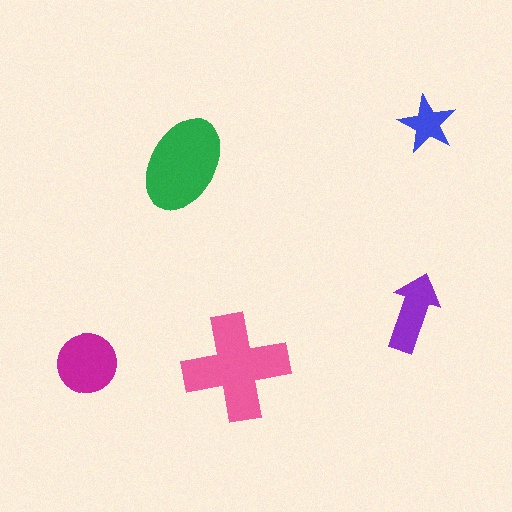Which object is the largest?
The pink cross.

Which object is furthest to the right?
The blue star is rightmost.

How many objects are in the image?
There are 5 objects in the image.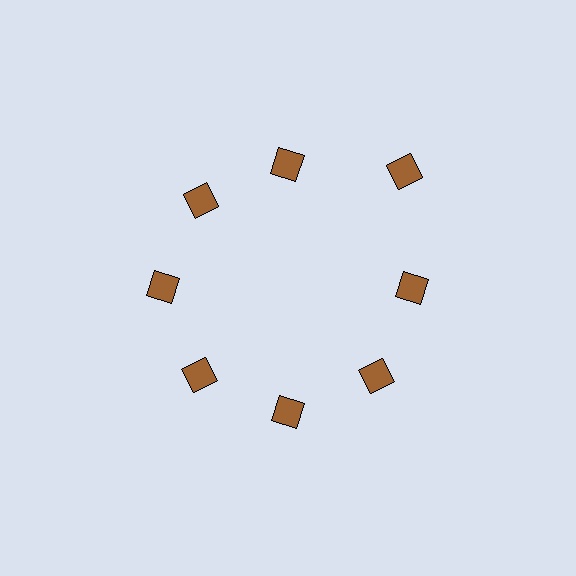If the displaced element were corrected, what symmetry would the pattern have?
It would have 8-fold rotational symmetry — the pattern would map onto itself every 45 degrees.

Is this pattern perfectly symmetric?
No. The 8 brown diamonds are arranged in a ring, but one element near the 2 o'clock position is pushed outward from the center, breaking the 8-fold rotational symmetry.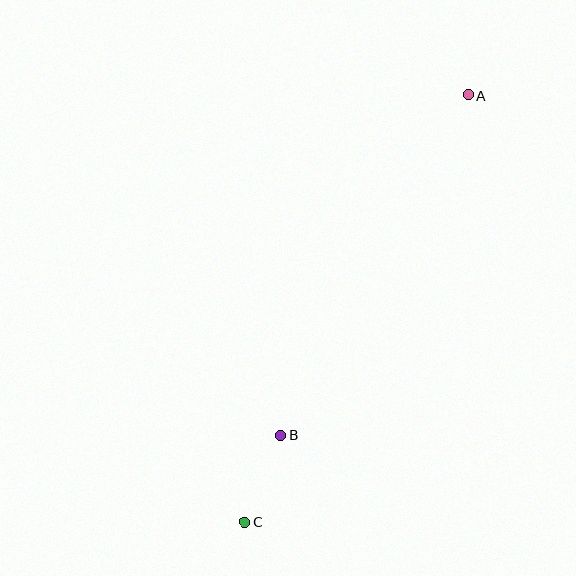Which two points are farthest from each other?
Points A and C are farthest from each other.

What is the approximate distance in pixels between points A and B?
The distance between A and B is approximately 388 pixels.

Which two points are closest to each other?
Points B and C are closest to each other.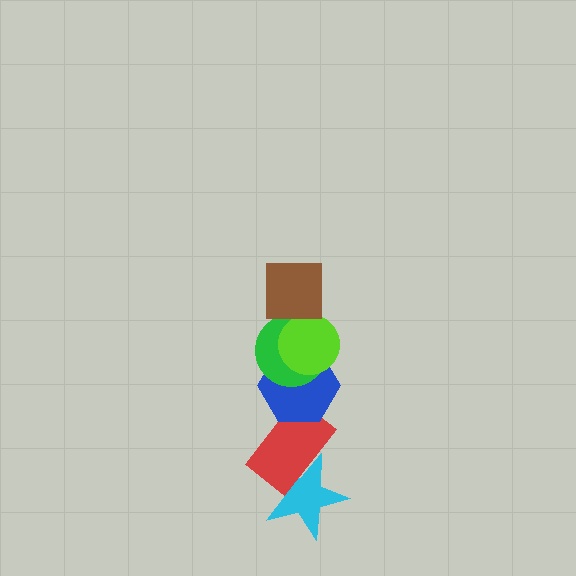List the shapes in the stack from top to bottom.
From top to bottom: the brown square, the lime circle, the green circle, the blue hexagon, the red rectangle, the cyan star.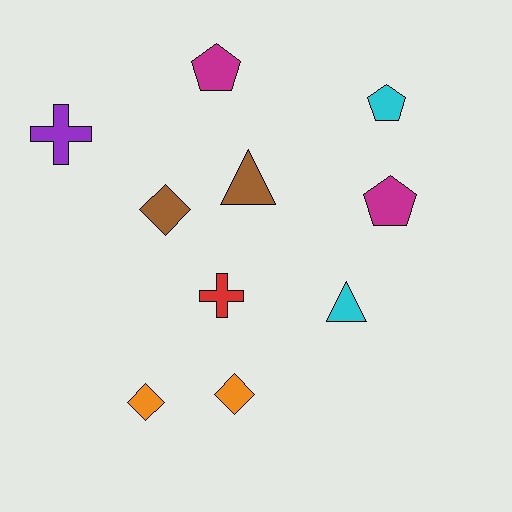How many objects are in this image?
There are 10 objects.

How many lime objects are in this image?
There are no lime objects.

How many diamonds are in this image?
There are 3 diamonds.